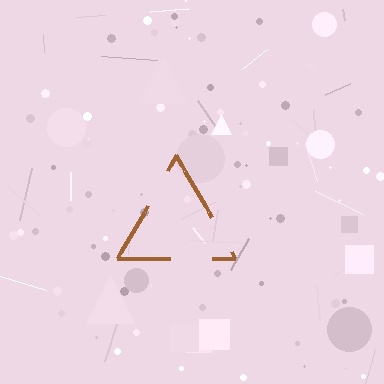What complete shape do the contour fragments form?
The contour fragments form a triangle.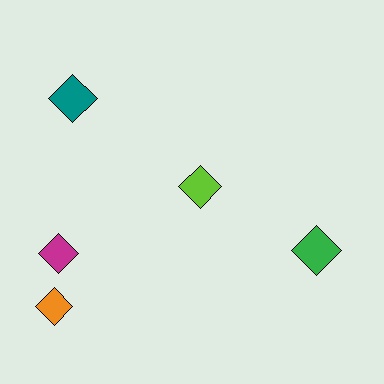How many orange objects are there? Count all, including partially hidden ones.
There is 1 orange object.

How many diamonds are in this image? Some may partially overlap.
There are 5 diamonds.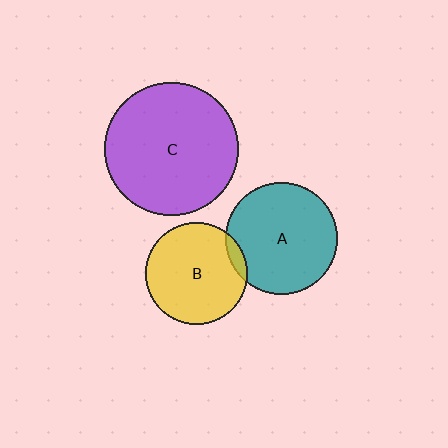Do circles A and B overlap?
Yes.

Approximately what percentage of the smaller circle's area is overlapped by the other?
Approximately 5%.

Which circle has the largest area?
Circle C (purple).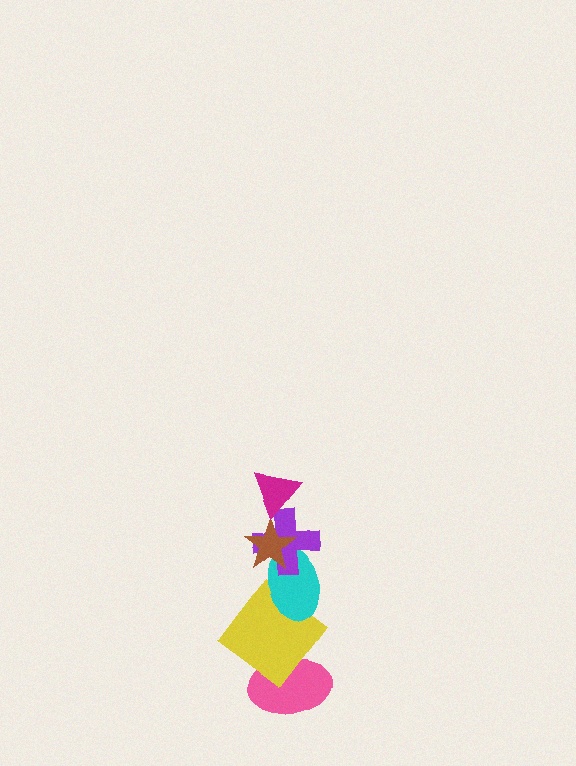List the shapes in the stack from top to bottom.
From top to bottom: the magenta triangle, the brown star, the purple cross, the cyan ellipse, the yellow diamond, the pink ellipse.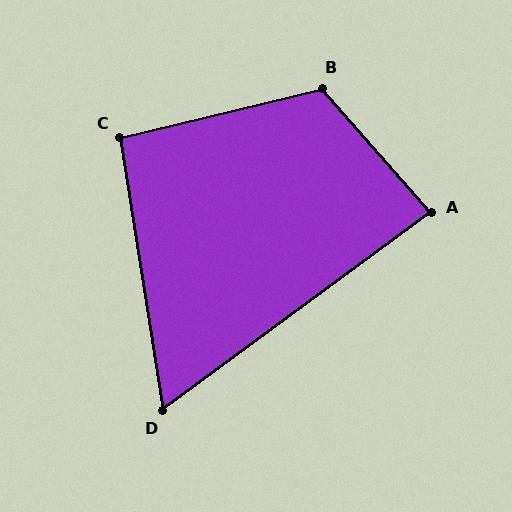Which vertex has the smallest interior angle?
D, at approximately 63 degrees.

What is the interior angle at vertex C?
Approximately 95 degrees (approximately right).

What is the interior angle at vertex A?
Approximately 85 degrees (approximately right).